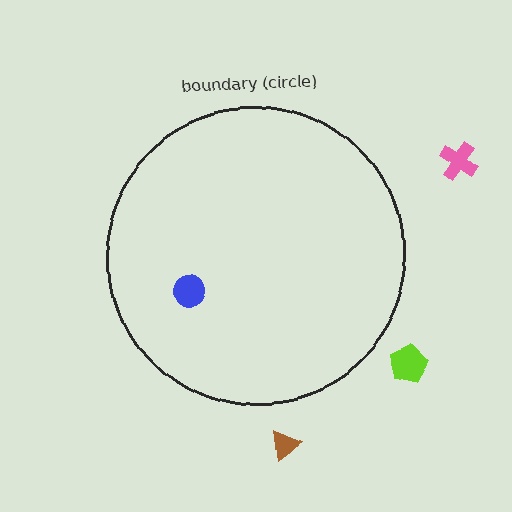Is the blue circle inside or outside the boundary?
Inside.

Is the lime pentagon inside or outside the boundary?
Outside.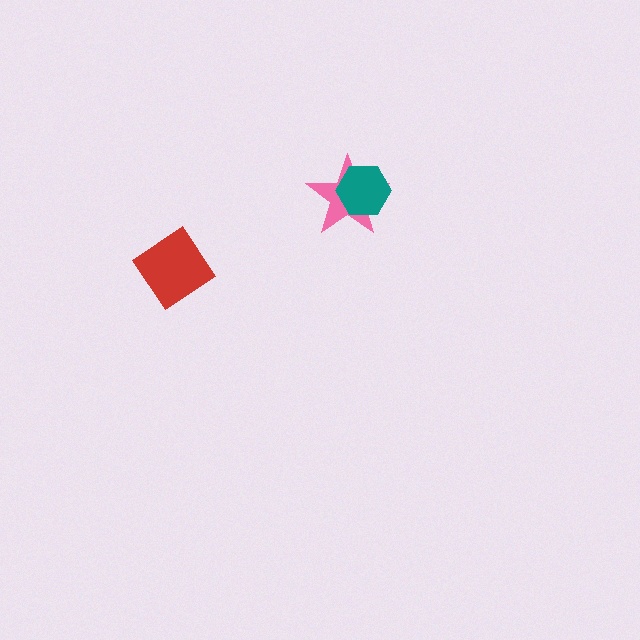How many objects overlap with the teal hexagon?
1 object overlaps with the teal hexagon.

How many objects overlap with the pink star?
1 object overlaps with the pink star.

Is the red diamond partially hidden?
No, no other shape covers it.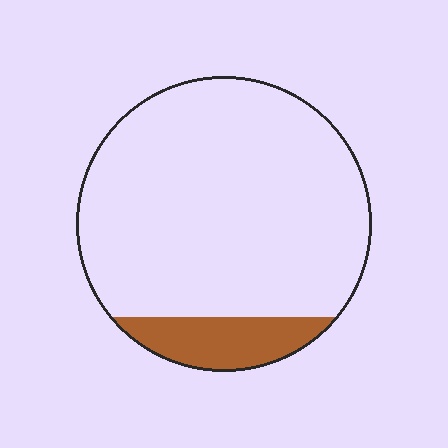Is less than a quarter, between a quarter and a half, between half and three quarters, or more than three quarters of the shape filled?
Less than a quarter.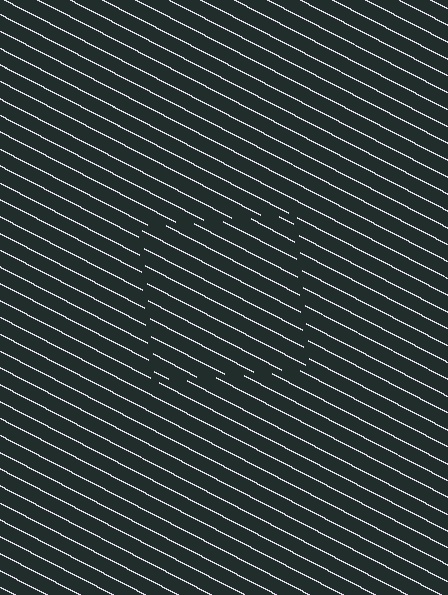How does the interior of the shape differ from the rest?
The interior of the shape contains the same grating, shifted by half a period — the contour is defined by the phase discontinuity where line-ends from the inner and outer gratings abut.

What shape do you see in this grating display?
An illusory square. The interior of the shape contains the same grating, shifted by half a period — the contour is defined by the phase discontinuity where line-ends from the inner and outer gratings abut.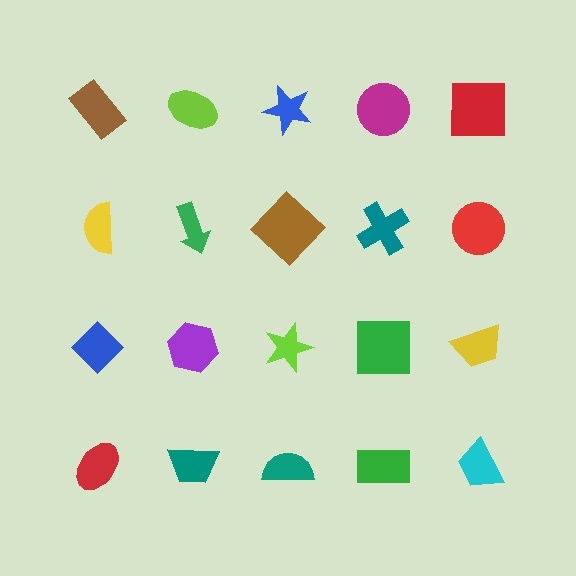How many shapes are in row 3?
5 shapes.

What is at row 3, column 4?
A green square.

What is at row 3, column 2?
A purple hexagon.